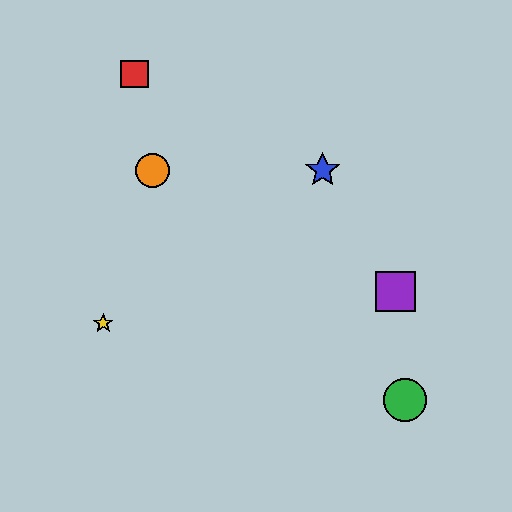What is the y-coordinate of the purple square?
The purple square is at y≈292.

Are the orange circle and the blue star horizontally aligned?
Yes, both are at y≈170.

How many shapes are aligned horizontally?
2 shapes (the blue star, the orange circle) are aligned horizontally.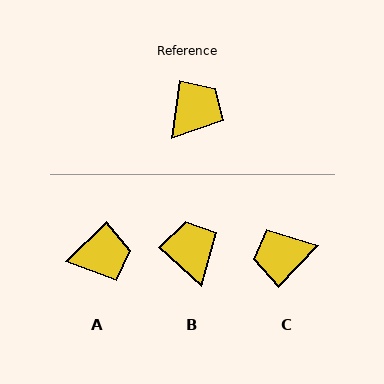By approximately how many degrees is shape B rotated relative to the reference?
Approximately 56 degrees counter-clockwise.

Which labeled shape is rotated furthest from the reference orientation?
C, about 144 degrees away.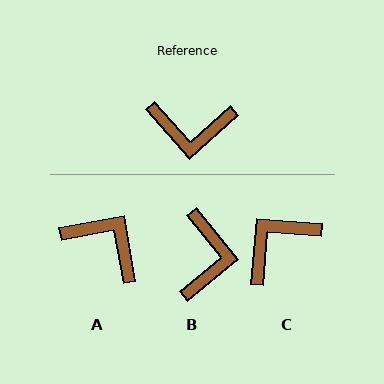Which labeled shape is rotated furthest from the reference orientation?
A, about 148 degrees away.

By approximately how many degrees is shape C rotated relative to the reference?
Approximately 136 degrees clockwise.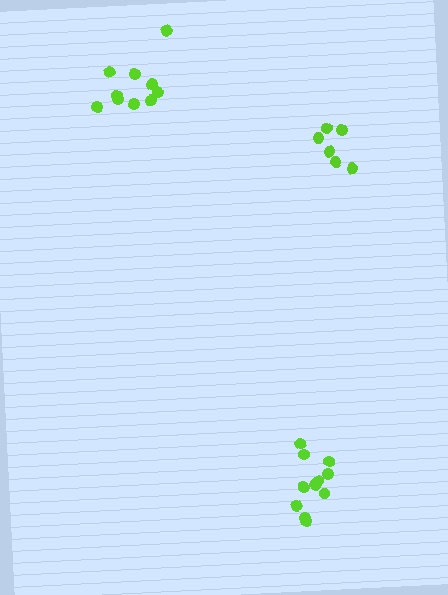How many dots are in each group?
Group 1: 6 dots, Group 2: 11 dots, Group 3: 10 dots (27 total).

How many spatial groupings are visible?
There are 3 spatial groupings.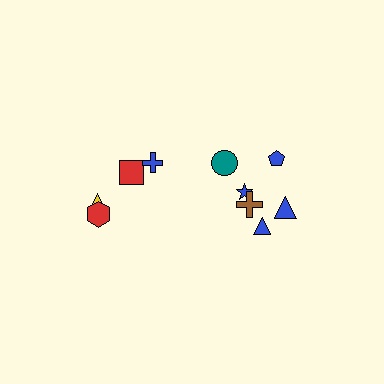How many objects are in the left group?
There are 4 objects.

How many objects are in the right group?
There are 6 objects.